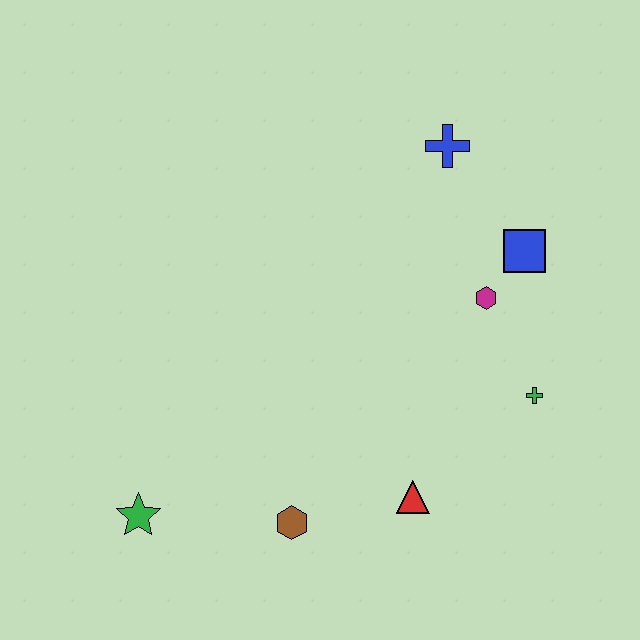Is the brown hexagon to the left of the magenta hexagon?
Yes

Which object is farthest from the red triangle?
The blue cross is farthest from the red triangle.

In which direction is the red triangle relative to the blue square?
The red triangle is below the blue square.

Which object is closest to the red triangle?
The brown hexagon is closest to the red triangle.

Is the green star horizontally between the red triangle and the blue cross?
No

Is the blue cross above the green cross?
Yes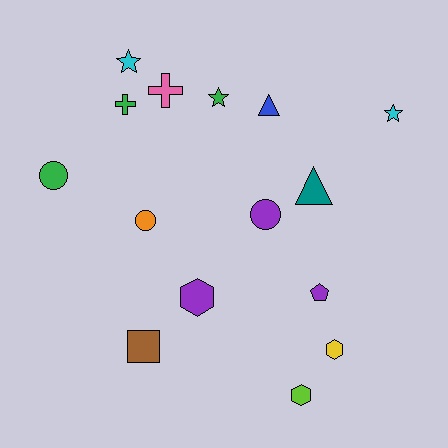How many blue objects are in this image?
There is 1 blue object.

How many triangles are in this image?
There are 2 triangles.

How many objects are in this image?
There are 15 objects.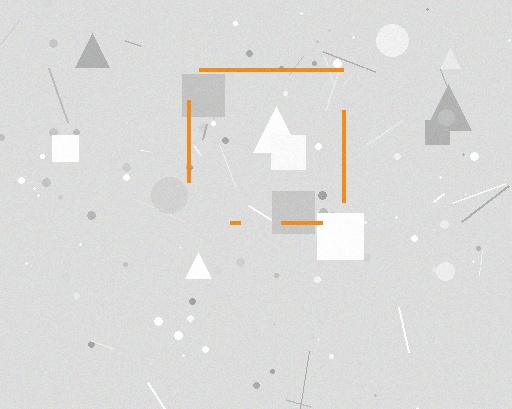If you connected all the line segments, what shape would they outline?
They would outline a square.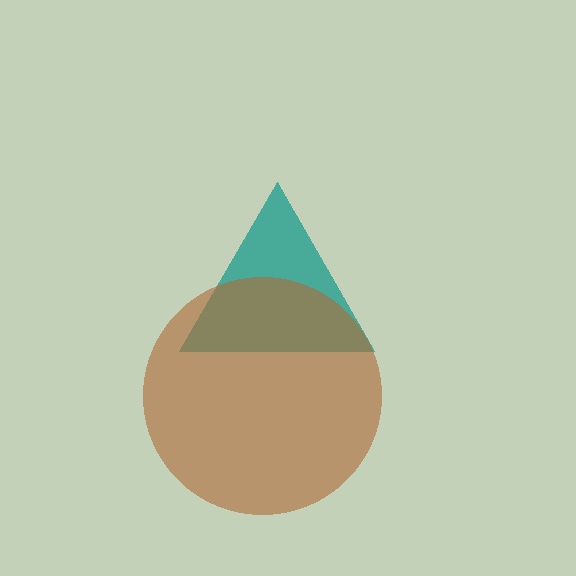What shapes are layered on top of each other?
The layered shapes are: a teal triangle, a brown circle.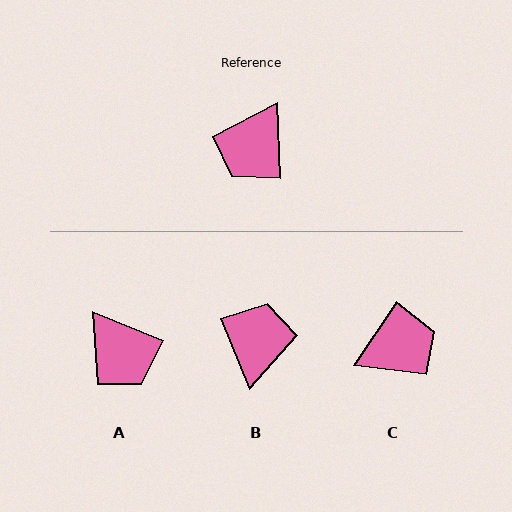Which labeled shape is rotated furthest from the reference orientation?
B, about 160 degrees away.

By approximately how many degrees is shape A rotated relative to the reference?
Approximately 66 degrees counter-clockwise.